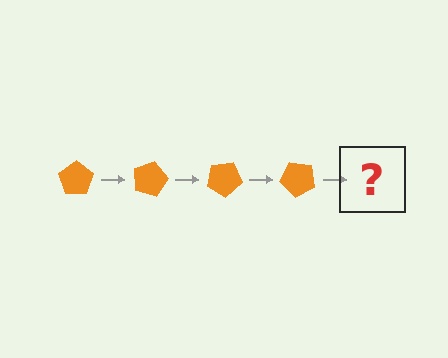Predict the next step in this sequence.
The next step is an orange pentagon rotated 60 degrees.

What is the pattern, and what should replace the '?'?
The pattern is that the pentagon rotates 15 degrees each step. The '?' should be an orange pentagon rotated 60 degrees.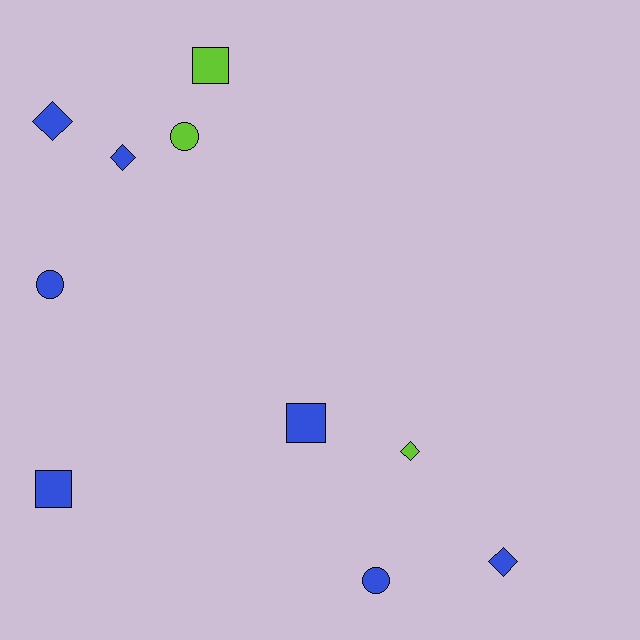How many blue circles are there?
There are 2 blue circles.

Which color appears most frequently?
Blue, with 7 objects.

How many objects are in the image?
There are 10 objects.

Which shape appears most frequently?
Diamond, with 4 objects.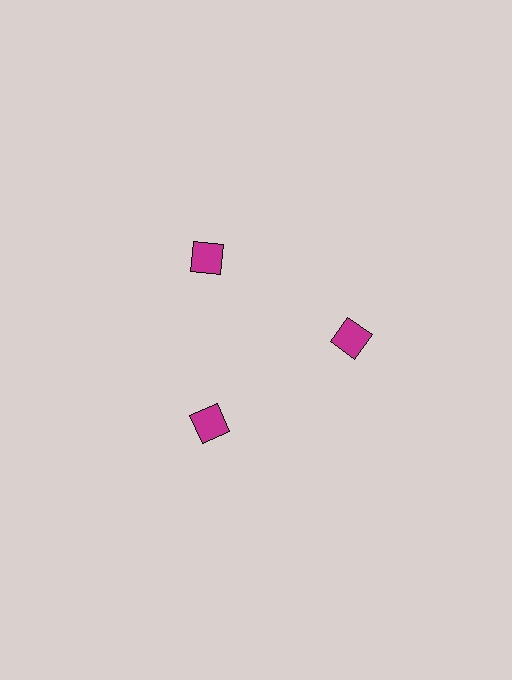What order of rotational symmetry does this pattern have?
This pattern has 3-fold rotational symmetry.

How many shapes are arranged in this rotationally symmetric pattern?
There are 3 shapes, arranged in 3 groups of 1.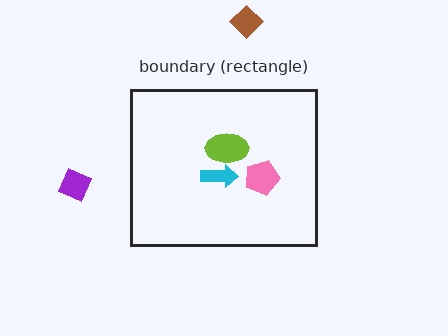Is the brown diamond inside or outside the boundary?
Outside.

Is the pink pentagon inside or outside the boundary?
Inside.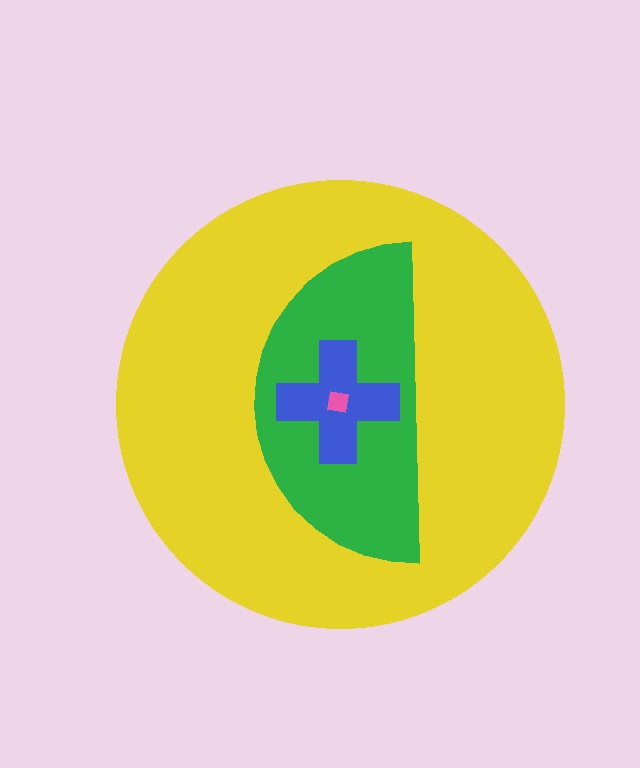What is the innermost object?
The pink square.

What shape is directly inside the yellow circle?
The green semicircle.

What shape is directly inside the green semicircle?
The blue cross.